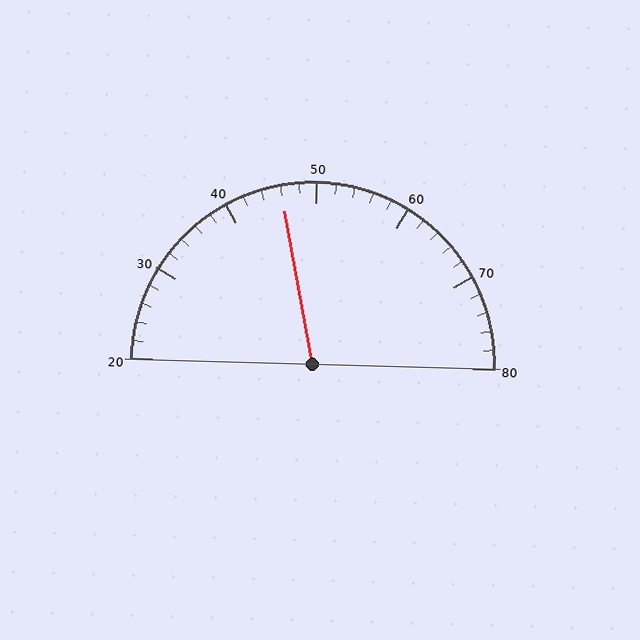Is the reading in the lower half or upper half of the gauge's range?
The reading is in the lower half of the range (20 to 80).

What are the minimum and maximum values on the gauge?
The gauge ranges from 20 to 80.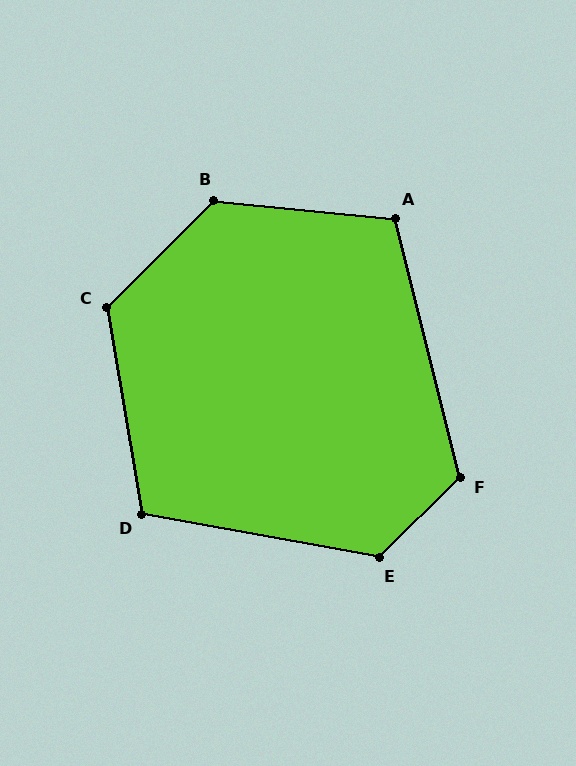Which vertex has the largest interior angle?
B, at approximately 130 degrees.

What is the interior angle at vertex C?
Approximately 125 degrees (obtuse).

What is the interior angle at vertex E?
Approximately 125 degrees (obtuse).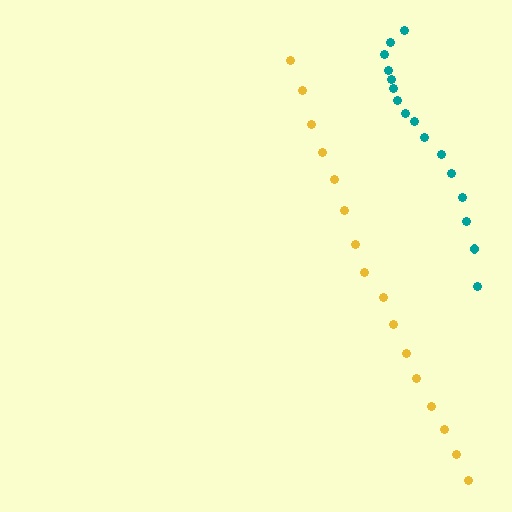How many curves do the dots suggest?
There are 2 distinct paths.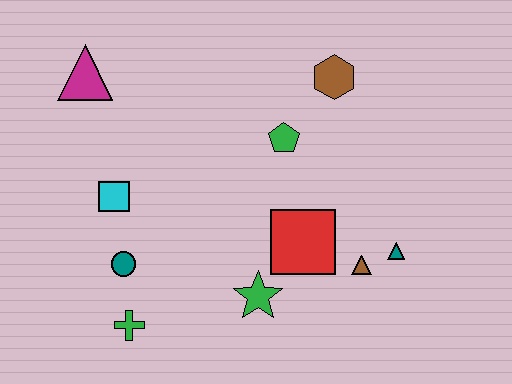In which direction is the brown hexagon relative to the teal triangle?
The brown hexagon is above the teal triangle.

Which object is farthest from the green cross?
The brown hexagon is farthest from the green cross.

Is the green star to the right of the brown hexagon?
No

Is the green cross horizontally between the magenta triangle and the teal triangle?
Yes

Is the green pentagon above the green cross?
Yes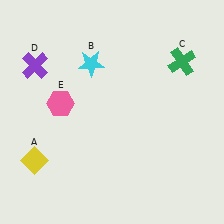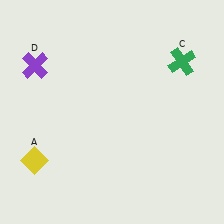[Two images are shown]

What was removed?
The pink hexagon (E), the cyan star (B) were removed in Image 2.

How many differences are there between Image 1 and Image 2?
There are 2 differences between the two images.